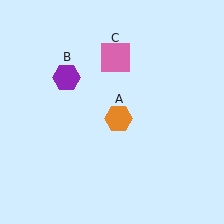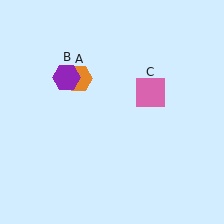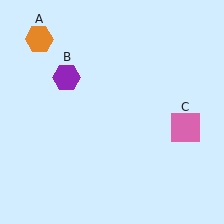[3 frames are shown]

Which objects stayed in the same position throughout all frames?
Purple hexagon (object B) remained stationary.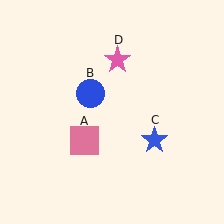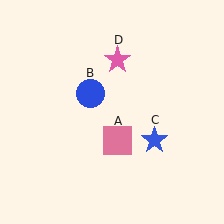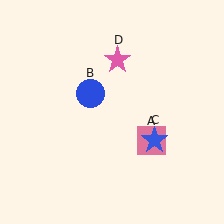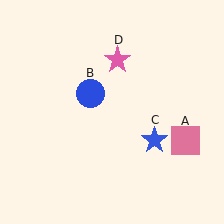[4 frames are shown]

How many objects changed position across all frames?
1 object changed position: pink square (object A).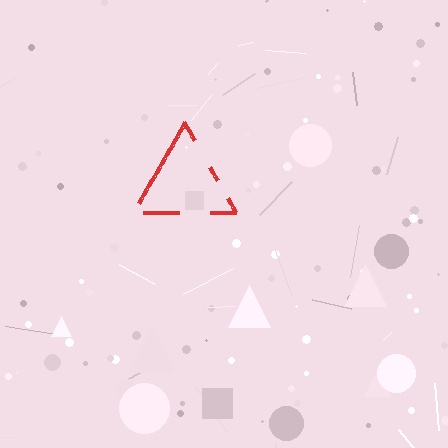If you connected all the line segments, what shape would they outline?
They would outline a triangle.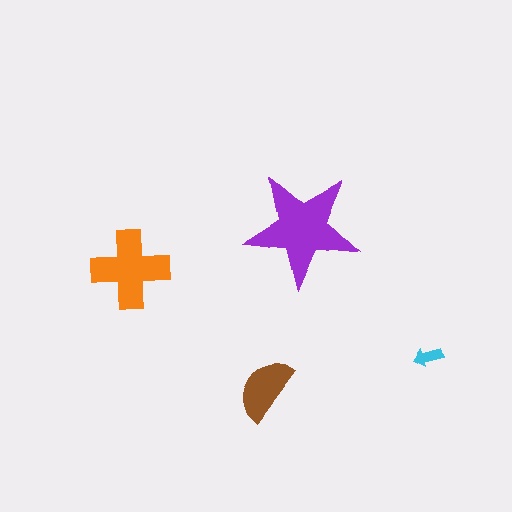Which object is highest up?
The purple star is topmost.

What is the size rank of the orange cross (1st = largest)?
2nd.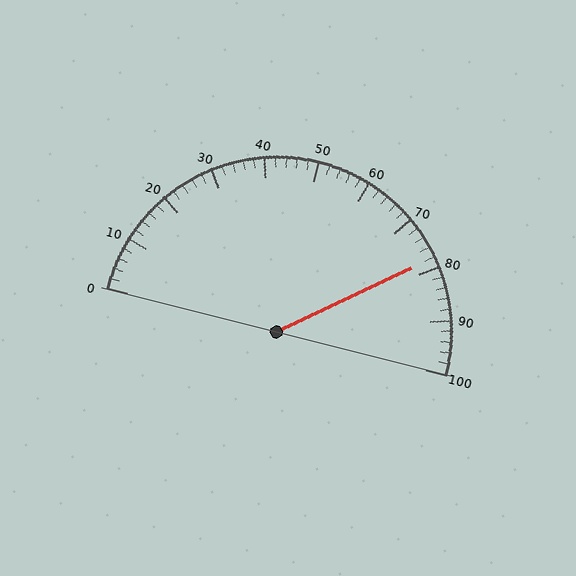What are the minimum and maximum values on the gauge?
The gauge ranges from 0 to 100.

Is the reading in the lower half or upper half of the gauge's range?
The reading is in the upper half of the range (0 to 100).